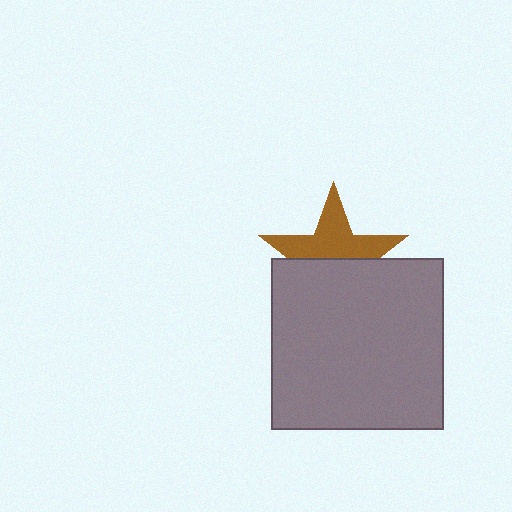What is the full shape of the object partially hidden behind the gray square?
The partially hidden object is a brown star.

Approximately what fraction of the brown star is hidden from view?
Roughly 49% of the brown star is hidden behind the gray square.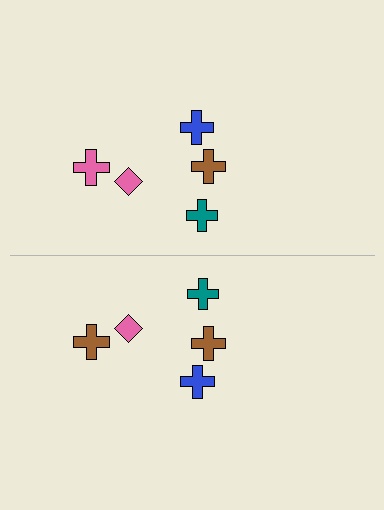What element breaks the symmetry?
The brown cross on the bottom side breaks the symmetry — its mirror counterpart is pink.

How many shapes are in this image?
There are 10 shapes in this image.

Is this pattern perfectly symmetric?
No, the pattern is not perfectly symmetric. The brown cross on the bottom side breaks the symmetry — its mirror counterpart is pink.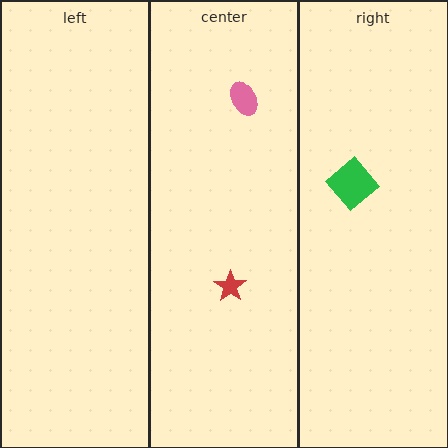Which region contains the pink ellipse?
The center region.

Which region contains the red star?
The center region.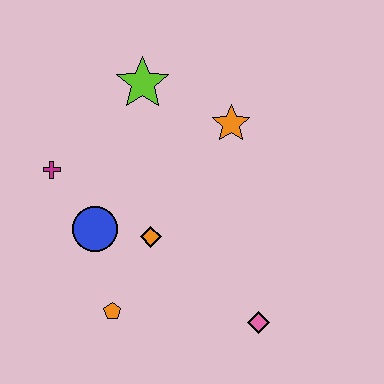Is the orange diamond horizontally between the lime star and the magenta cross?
No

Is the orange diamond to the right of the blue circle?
Yes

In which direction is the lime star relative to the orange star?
The lime star is to the left of the orange star.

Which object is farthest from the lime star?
The pink diamond is farthest from the lime star.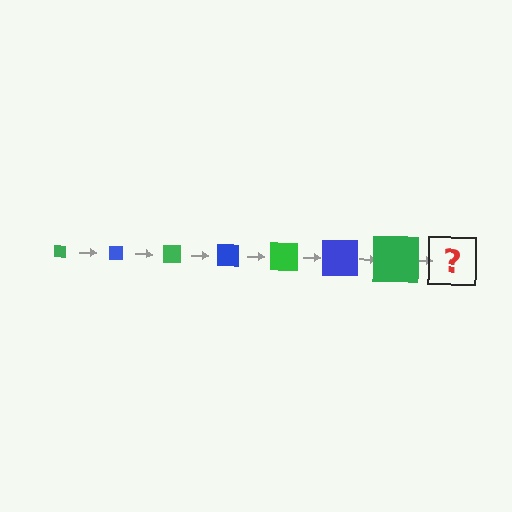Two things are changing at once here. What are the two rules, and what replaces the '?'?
The two rules are that the square grows larger each step and the color cycles through green and blue. The '?' should be a blue square, larger than the previous one.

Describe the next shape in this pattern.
It should be a blue square, larger than the previous one.